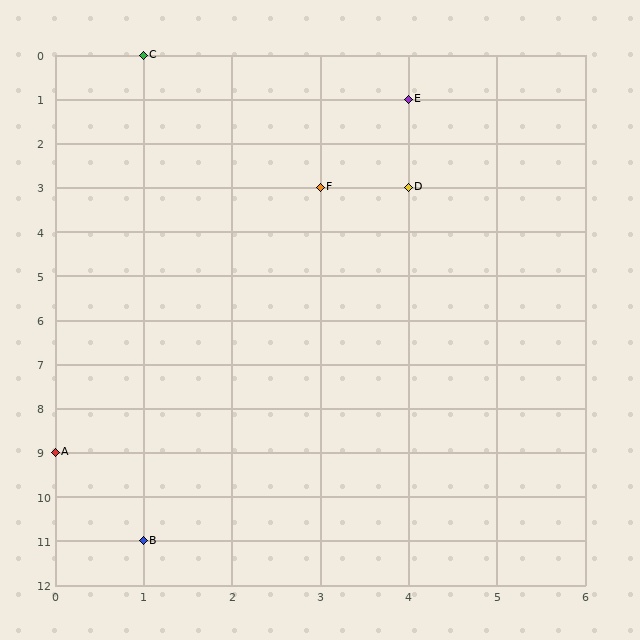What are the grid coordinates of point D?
Point D is at grid coordinates (4, 3).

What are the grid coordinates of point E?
Point E is at grid coordinates (4, 1).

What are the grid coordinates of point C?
Point C is at grid coordinates (1, 0).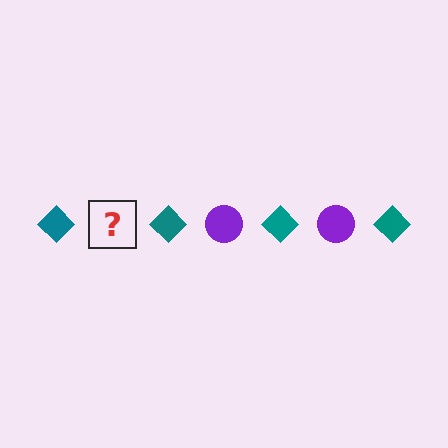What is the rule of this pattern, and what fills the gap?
The rule is that the pattern alternates between teal diamond and purple circle. The gap should be filled with a purple circle.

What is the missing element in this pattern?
The missing element is a purple circle.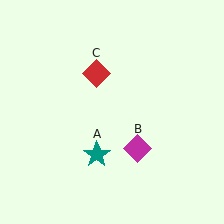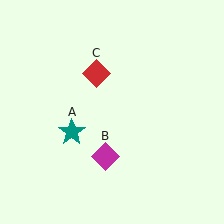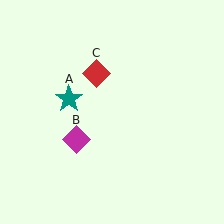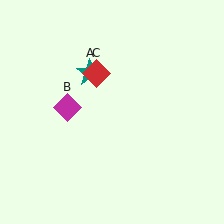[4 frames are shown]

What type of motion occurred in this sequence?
The teal star (object A), magenta diamond (object B) rotated clockwise around the center of the scene.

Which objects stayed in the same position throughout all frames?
Red diamond (object C) remained stationary.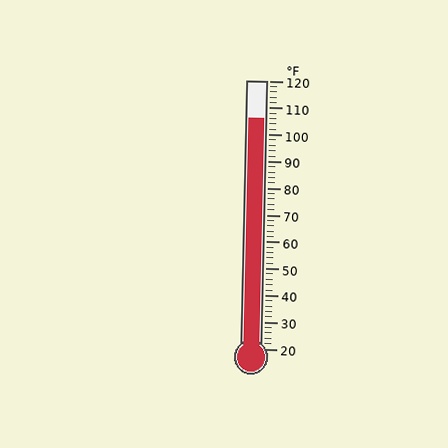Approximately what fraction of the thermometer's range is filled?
The thermometer is filled to approximately 85% of its range.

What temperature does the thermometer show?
The thermometer shows approximately 106°F.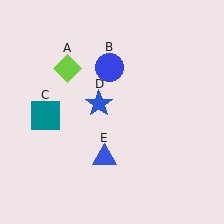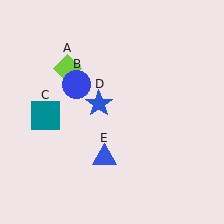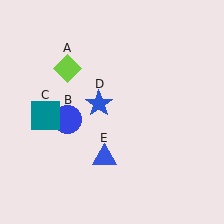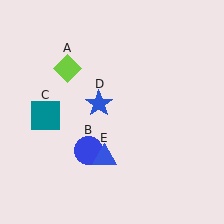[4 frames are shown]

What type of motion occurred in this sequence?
The blue circle (object B) rotated counterclockwise around the center of the scene.